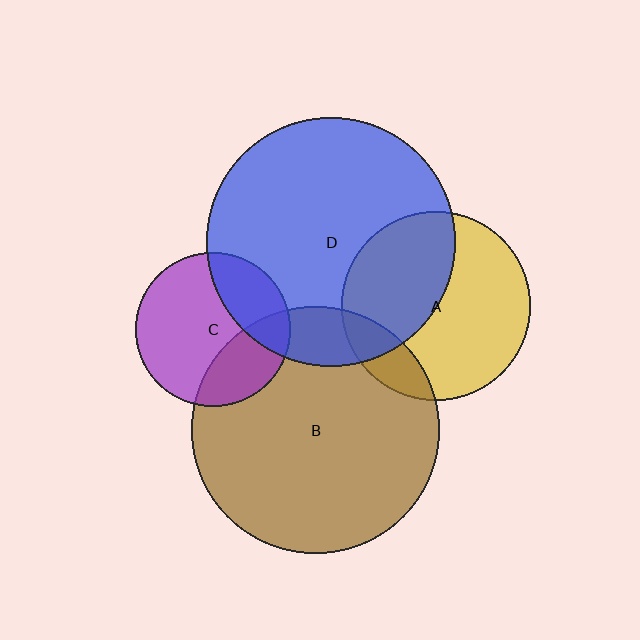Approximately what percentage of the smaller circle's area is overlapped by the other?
Approximately 45%.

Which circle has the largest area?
Circle D (blue).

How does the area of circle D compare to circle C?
Approximately 2.6 times.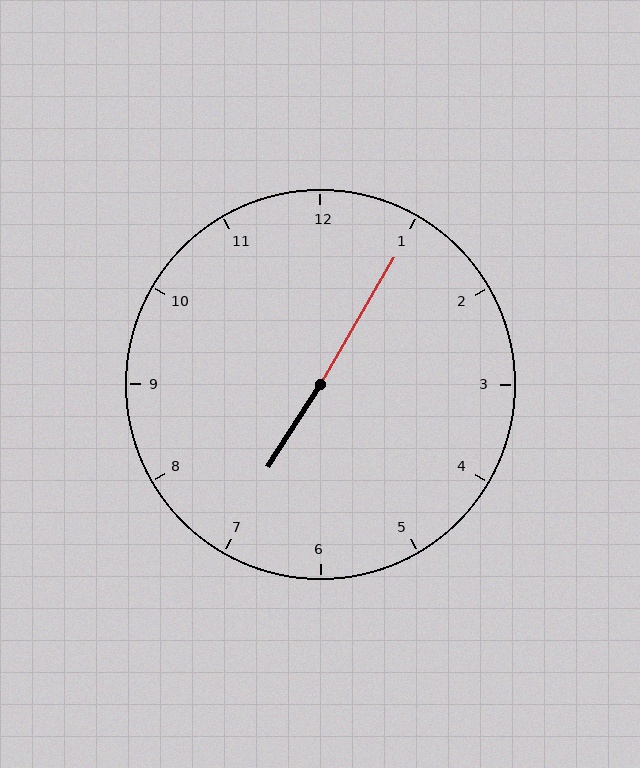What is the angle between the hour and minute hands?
Approximately 178 degrees.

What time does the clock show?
7:05.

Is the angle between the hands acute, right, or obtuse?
It is obtuse.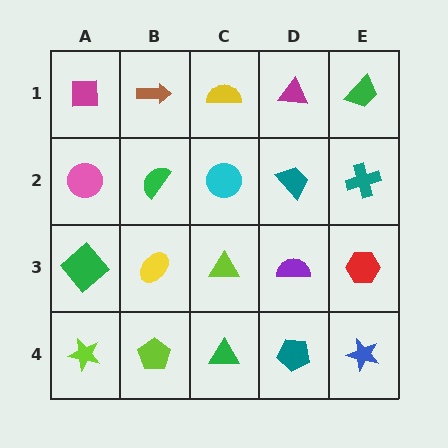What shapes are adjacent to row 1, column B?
A green semicircle (row 2, column B), a magenta square (row 1, column A), a yellow semicircle (row 1, column C).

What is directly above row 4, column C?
A lime triangle.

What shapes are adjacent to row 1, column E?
A teal cross (row 2, column E), a magenta triangle (row 1, column D).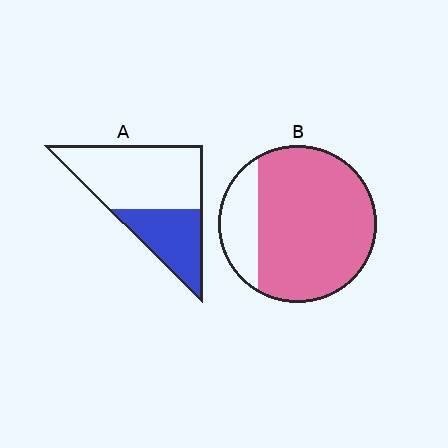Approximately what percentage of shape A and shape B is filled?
A is approximately 35% and B is approximately 80%.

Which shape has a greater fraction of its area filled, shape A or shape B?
Shape B.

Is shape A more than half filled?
No.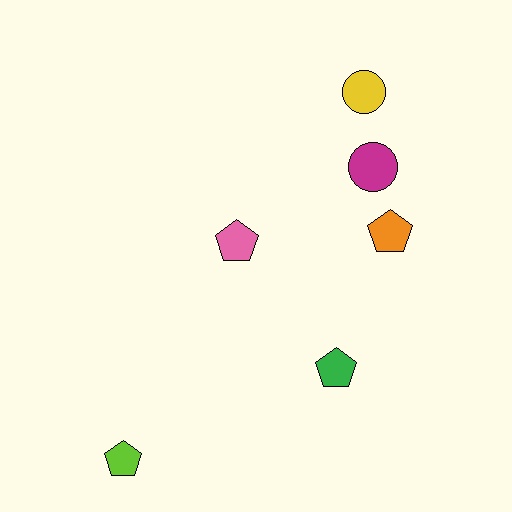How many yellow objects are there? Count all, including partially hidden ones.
There is 1 yellow object.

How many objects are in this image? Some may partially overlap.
There are 6 objects.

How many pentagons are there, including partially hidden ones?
There are 4 pentagons.